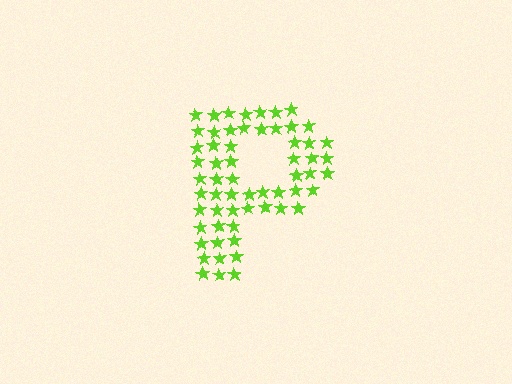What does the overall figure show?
The overall figure shows the letter P.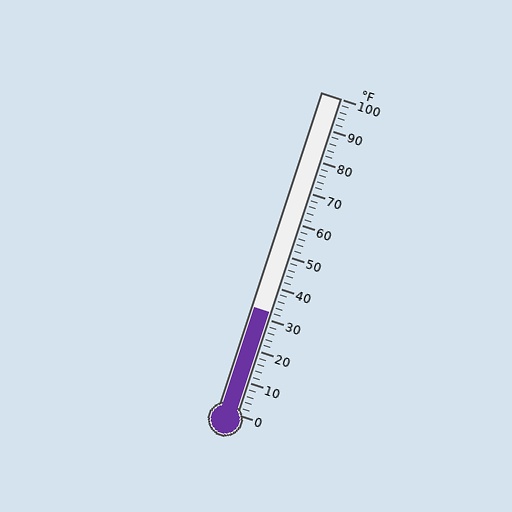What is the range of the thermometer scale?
The thermometer scale ranges from 0°F to 100°F.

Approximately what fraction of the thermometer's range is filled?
The thermometer is filled to approximately 30% of its range.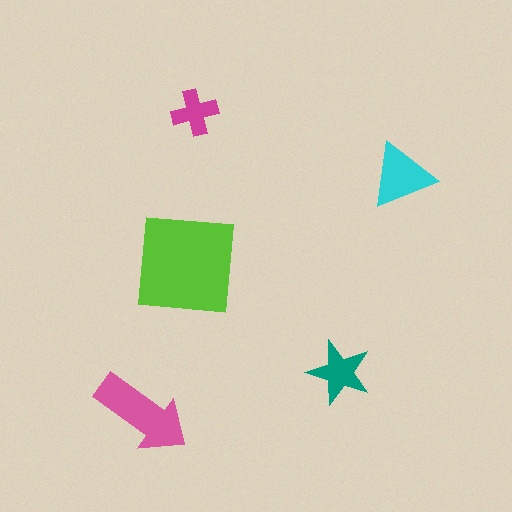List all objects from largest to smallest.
The lime square, the pink arrow, the cyan triangle, the teal star, the magenta cross.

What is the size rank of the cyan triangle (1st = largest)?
3rd.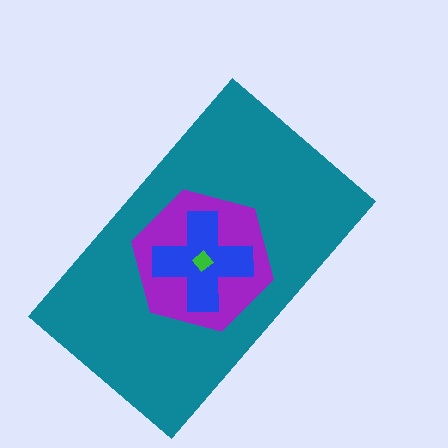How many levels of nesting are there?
4.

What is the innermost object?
The green diamond.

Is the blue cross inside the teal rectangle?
Yes.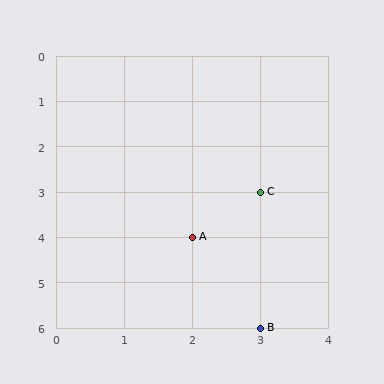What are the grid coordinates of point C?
Point C is at grid coordinates (3, 3).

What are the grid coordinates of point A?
Point A is at grid coordinates (2, 4).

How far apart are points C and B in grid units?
Points C and B are 3 rows apart.